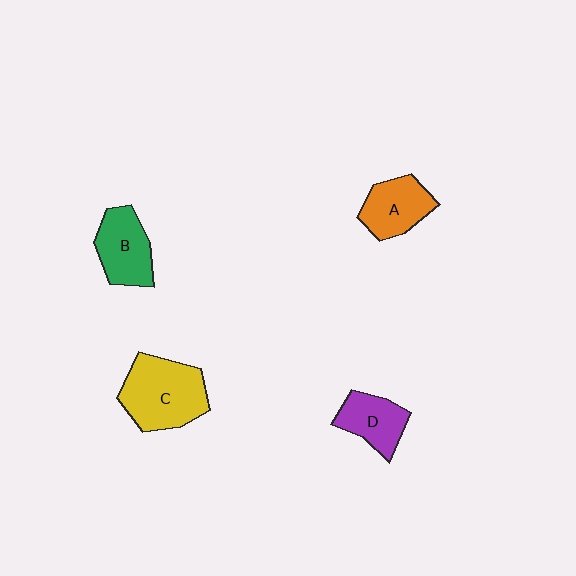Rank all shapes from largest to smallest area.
From largest to smallest: C (yellow), B (green), A (orange), D (purple).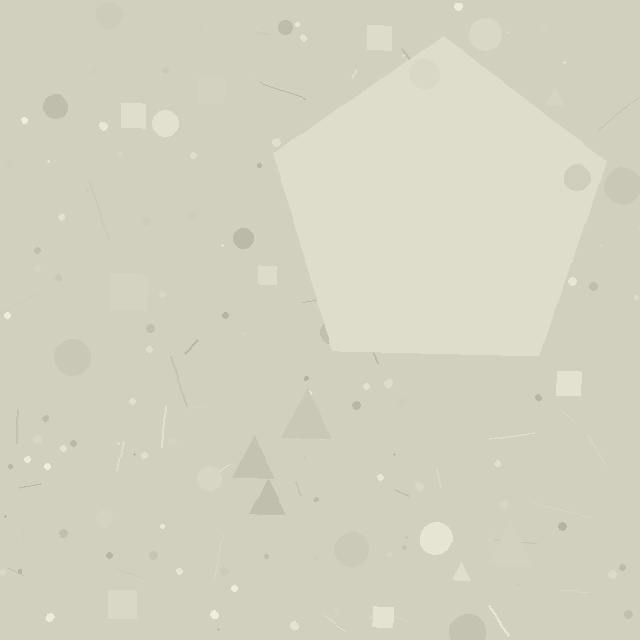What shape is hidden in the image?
A pentagon is hidden in the image.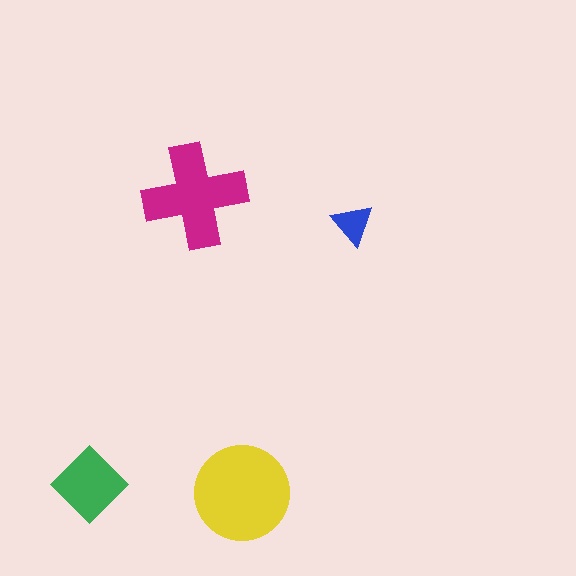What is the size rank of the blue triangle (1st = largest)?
4th.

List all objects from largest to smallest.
The yellow circle, the magenta cross, the green diamond, the blue triangle.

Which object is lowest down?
The yellow circle is bottommost.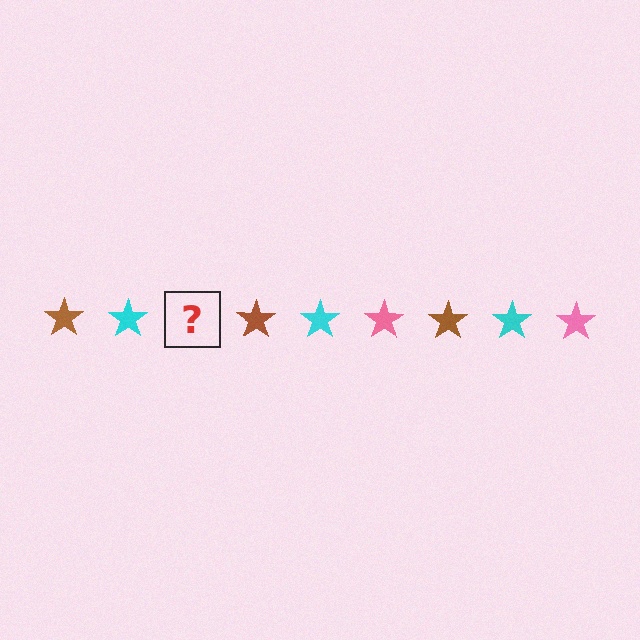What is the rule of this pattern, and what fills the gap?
The rule is that the pattern cycles through brown, cyan, pink stars. The gap should be filled with a pink star.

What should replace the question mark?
The question mark should be replaced with a pink star.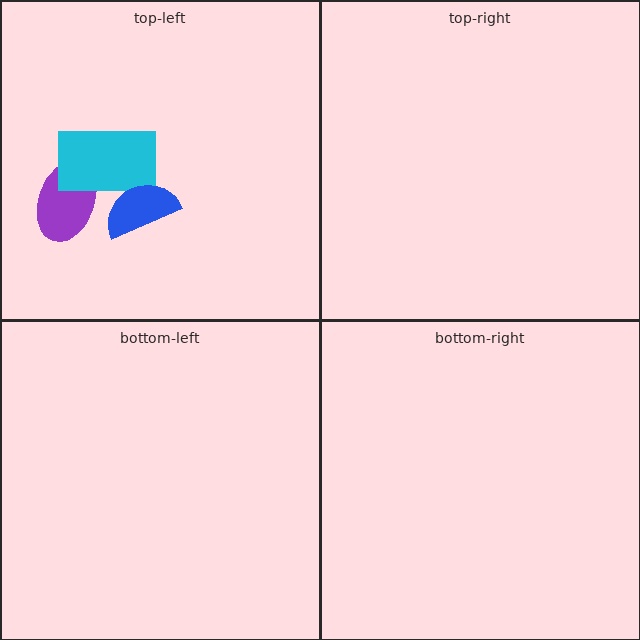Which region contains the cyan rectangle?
The top-left region.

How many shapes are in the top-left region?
3.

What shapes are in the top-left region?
The purple ellipse, the cyan rectangle, the blue semicircle.